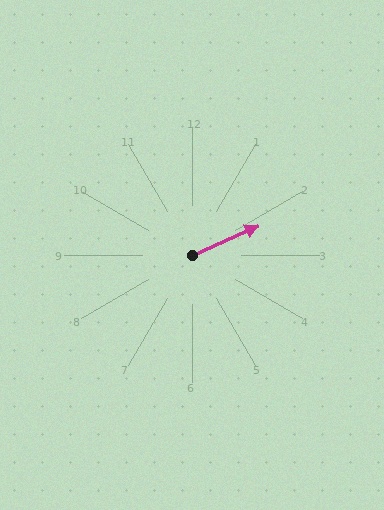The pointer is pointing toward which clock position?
Roughly 2 o'clock.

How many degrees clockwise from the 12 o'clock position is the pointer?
Approximately 66 degrees.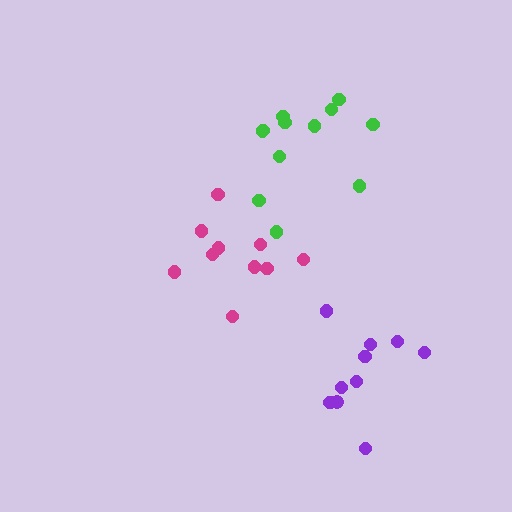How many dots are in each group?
Group 1: 10 dots, Group 2: 10 dots, Group 3: 12 dots (32 total).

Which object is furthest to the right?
The purple cluster is rightmost.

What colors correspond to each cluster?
The clusters are colored: magenta, purple, green.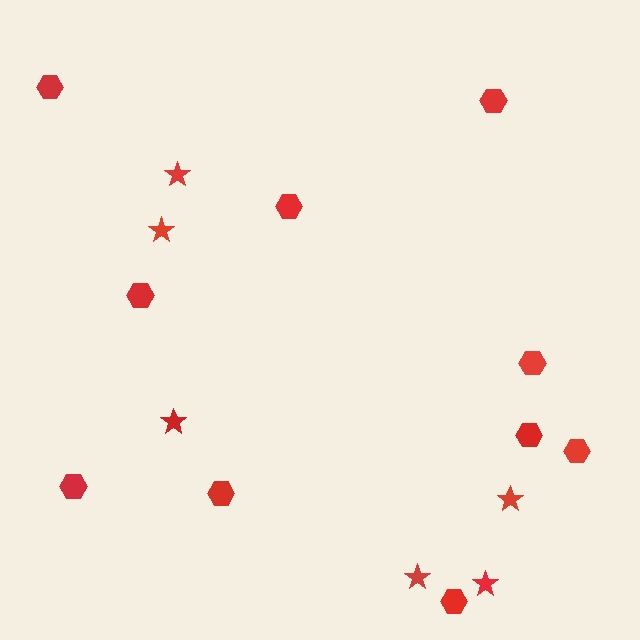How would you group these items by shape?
There are 2 groups: one group of stars (6) and one group of hexagons (10).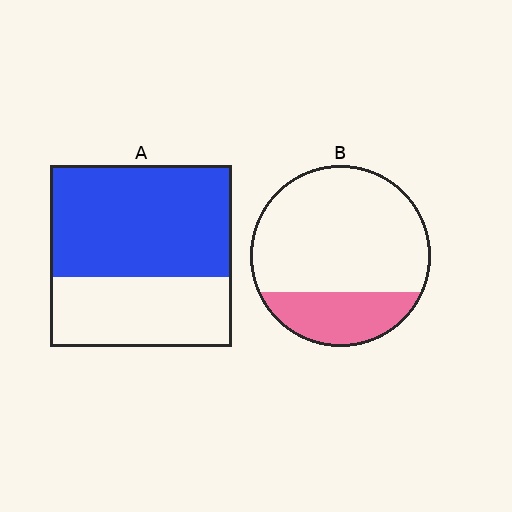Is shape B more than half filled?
No.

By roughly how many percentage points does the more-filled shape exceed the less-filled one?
By roughly 35 percentage points (A over B).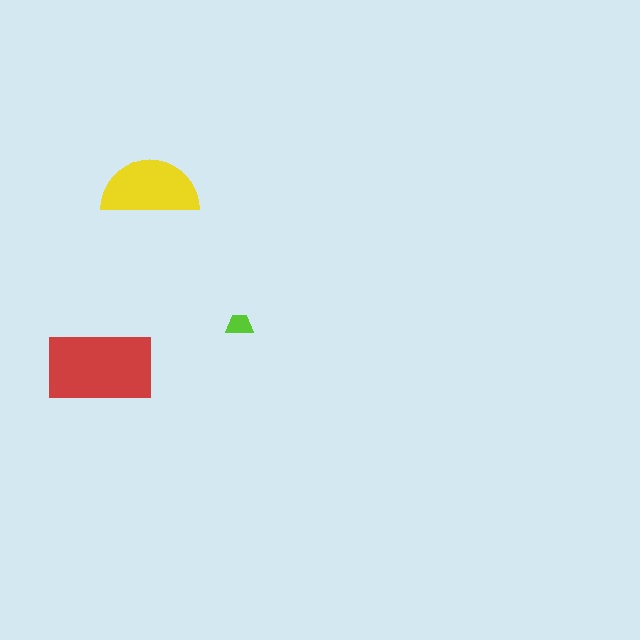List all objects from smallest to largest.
The lime trapezoid, the yellow semicircle, the red rectangle.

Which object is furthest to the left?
The red rectangle is leftmost.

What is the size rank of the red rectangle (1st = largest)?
1st.